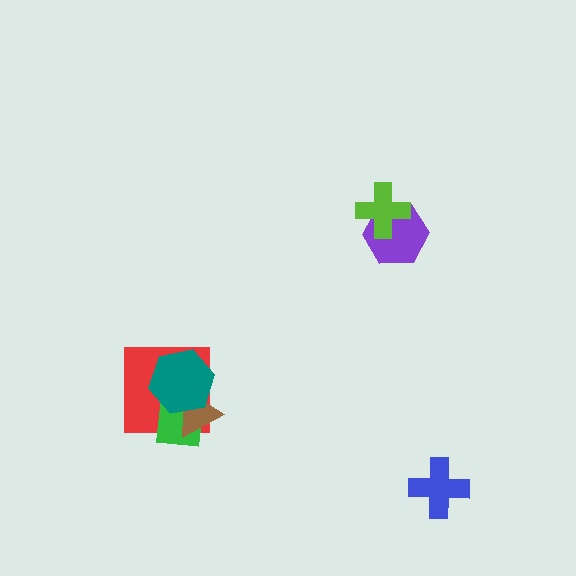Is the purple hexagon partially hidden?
Yes, it is partially covered by another shape.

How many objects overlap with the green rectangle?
3 objects overlap with the green rectangle.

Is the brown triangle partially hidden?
Yes, it is partially covered by another shape.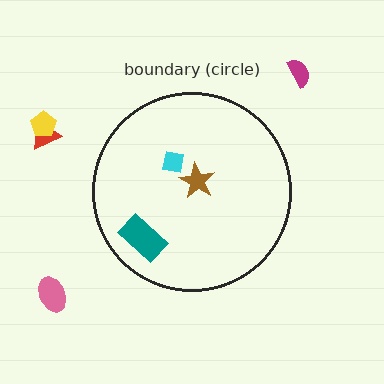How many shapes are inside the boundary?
3 inside, 4 outside.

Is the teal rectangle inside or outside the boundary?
Inside.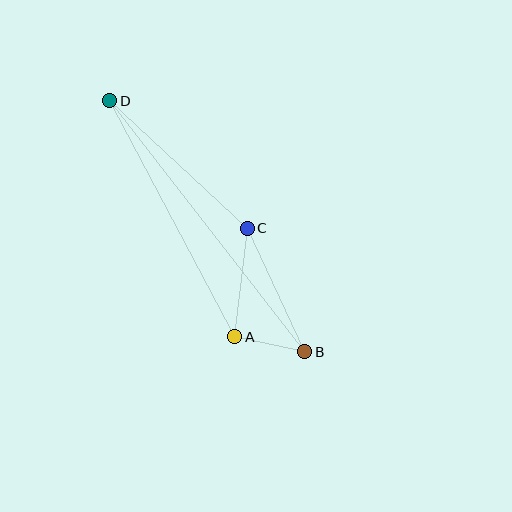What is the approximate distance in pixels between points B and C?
The distance between B and C is approximately 136 pixels.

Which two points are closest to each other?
Points A and B are closest to each other.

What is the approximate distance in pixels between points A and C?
The distance between A and C is approximately 110 pixels.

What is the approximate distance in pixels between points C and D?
The distance between C and D is approximately 187 pixels.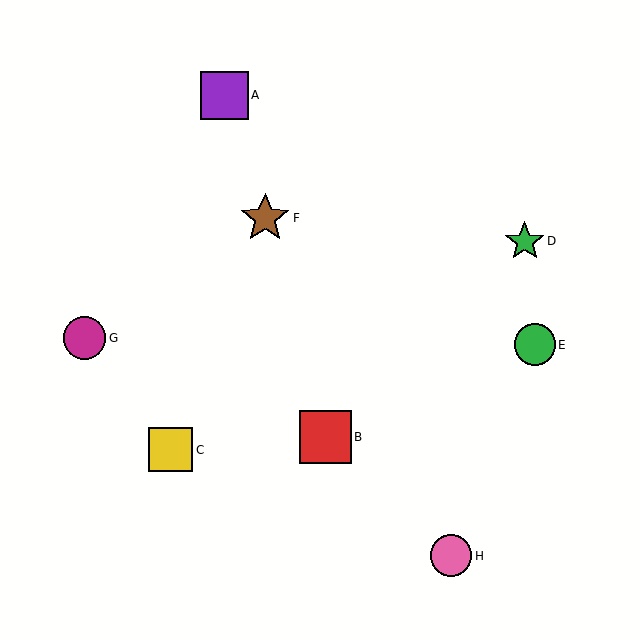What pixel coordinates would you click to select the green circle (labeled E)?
Click at (535, 345) to select the green circle E.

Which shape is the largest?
The red square (labeled B) is the largest.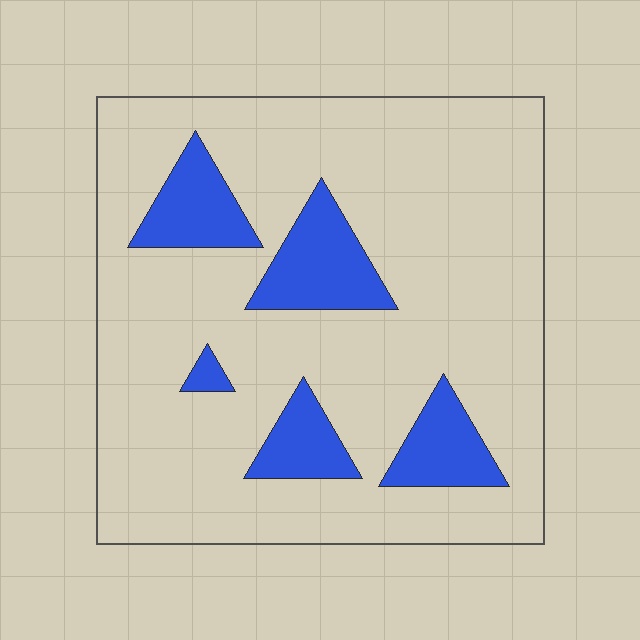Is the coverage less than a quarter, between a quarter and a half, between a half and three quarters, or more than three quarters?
Less than a quarter.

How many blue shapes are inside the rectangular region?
5.